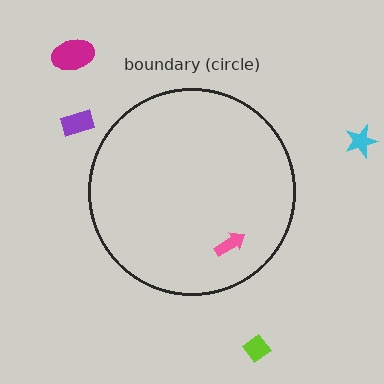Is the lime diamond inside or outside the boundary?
Outside.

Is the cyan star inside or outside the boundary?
Outside.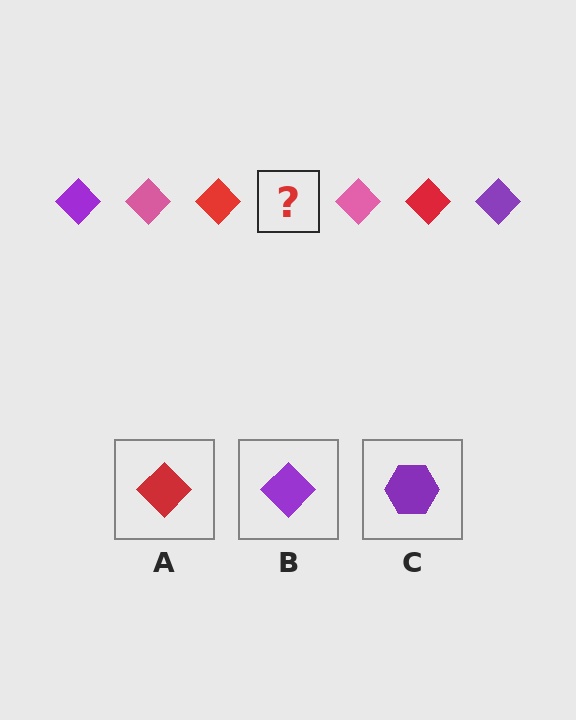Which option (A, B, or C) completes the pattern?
B.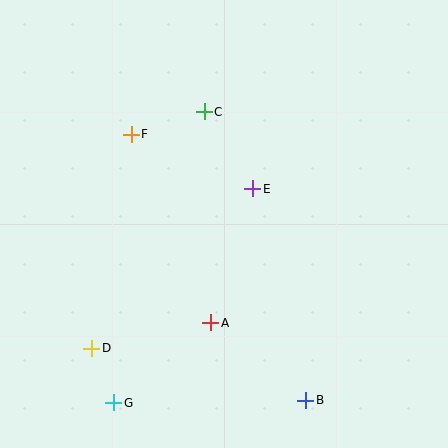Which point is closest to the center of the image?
Point E at (252, 189) is closest to the center.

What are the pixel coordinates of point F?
Point F is at (131, 134).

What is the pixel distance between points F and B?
The distance between F and B is 318 pixels.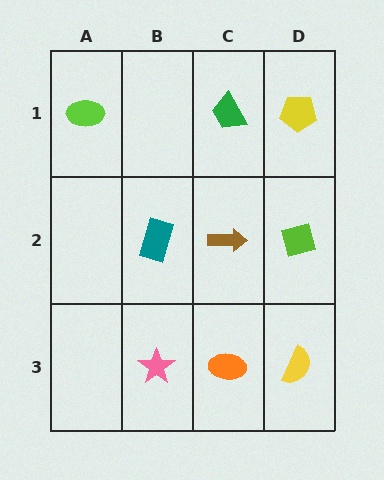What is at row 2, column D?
A lime square.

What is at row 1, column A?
A lime ellipse.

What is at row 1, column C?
A green trapezoid.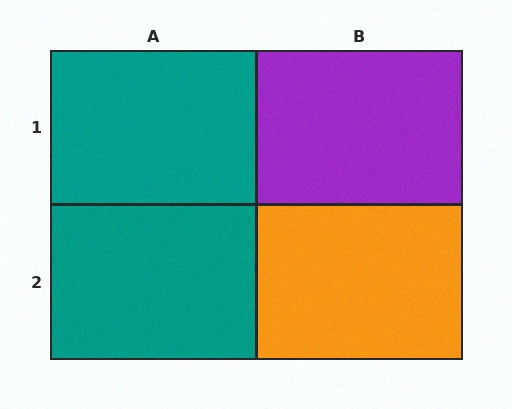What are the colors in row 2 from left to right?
Teal, orange.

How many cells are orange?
1 cell is orange.